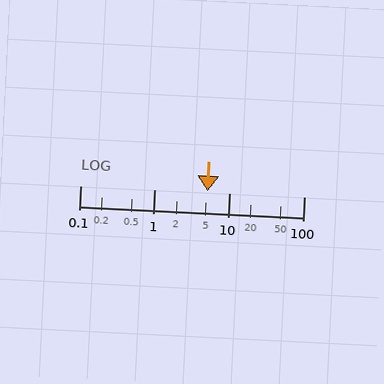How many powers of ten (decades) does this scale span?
The scale spans 3 decades, from 0.1 to 100.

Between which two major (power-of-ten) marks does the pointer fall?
The pointer is between 1 and 10.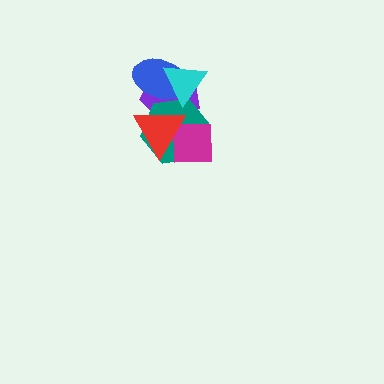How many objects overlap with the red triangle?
4 objects overlap with the red triangle.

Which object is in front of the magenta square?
The red triangle is in front of the magenta square.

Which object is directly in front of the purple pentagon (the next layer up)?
The blue ellipse is directly in front of the purple pentagon.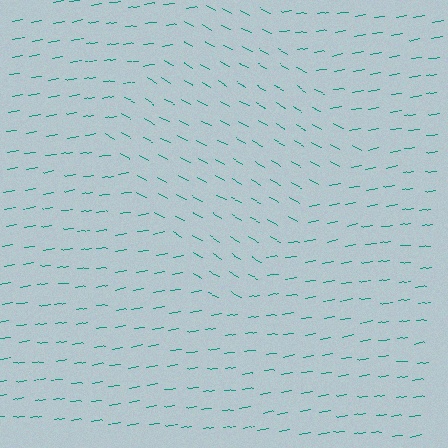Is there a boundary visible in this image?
Yes, there is a texture boundary formed by a change in line orientation.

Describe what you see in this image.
The image is filled with small teal line segments. A diamond region in the image has lines oriented differently from the surrounding lines, creating a visible texture boundary.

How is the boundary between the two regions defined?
The boundary is defined purely by a change in line orientation (approximately 38 degrees difference). All lines are the same color and thickness.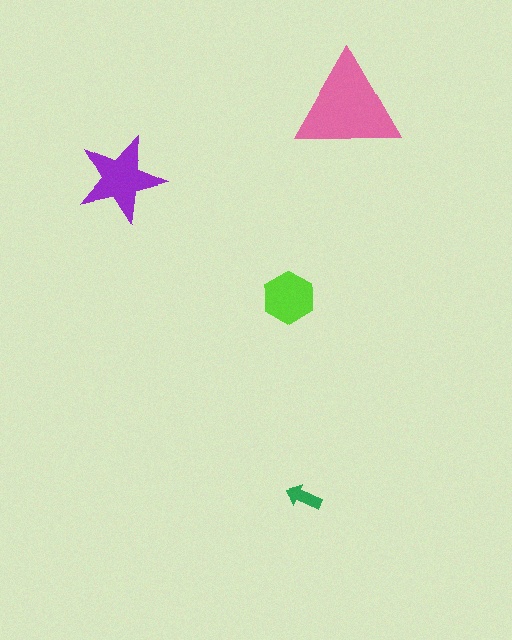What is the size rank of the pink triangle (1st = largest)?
1st.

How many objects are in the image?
There are 4 objects in the image.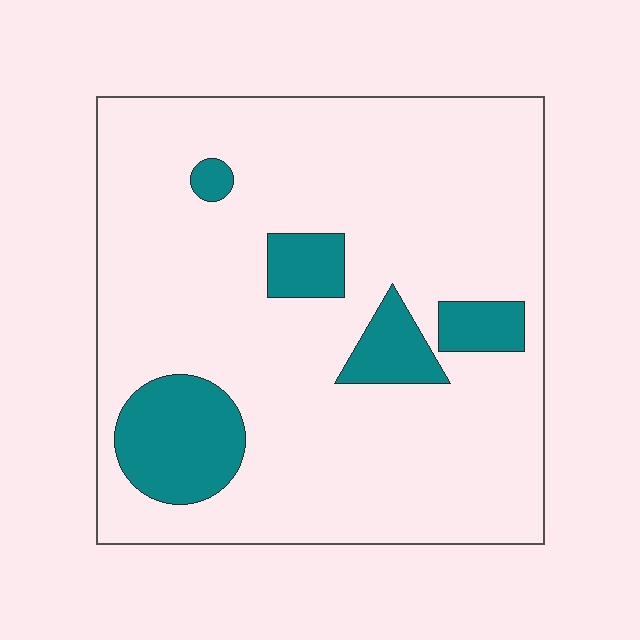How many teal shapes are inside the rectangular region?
5.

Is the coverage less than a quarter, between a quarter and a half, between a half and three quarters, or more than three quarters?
Less than a quarter.